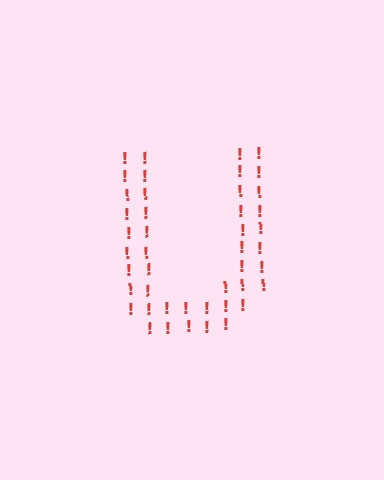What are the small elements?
The small elements are exclamation marks.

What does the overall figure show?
The overall figure shows the letter U.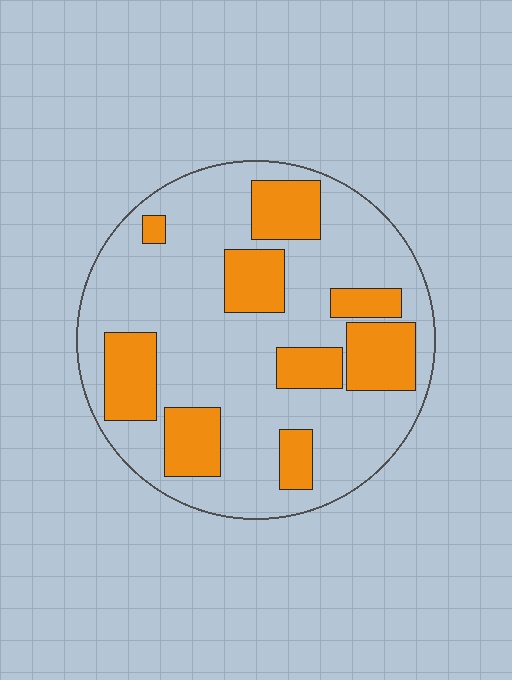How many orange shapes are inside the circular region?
9.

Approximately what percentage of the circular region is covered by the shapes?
Approximately 30%.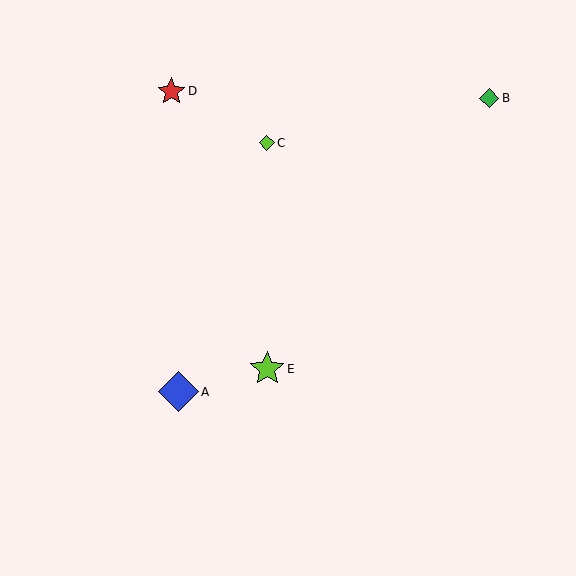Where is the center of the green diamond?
The center of the green diamond is at (489, 98).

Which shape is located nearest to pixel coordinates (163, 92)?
The red star (labeled D) at (171, 91) is nearest to that location.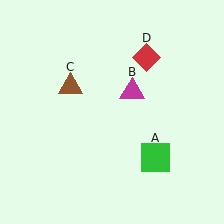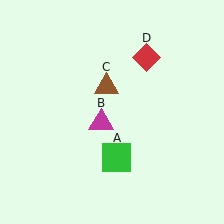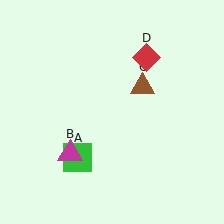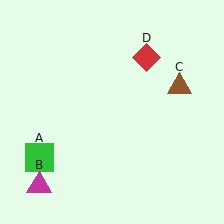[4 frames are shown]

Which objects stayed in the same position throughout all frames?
Red diamond (object D) remained stationary.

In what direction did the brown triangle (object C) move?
The brown triangle (object C) moved right.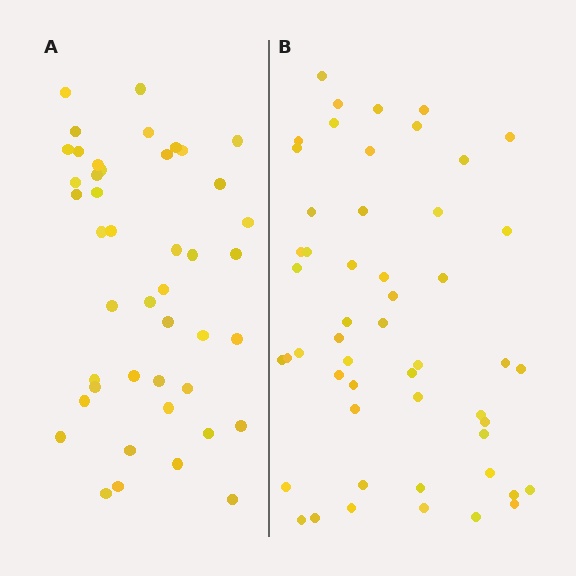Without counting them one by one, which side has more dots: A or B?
Region B (the right region) has more dots.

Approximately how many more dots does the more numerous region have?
Region B has roughly 8 or so more dots than region A.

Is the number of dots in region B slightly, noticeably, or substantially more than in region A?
Region B has only slightly more — the two regions are fairly close. The ratio is roughly 1.2 to 1.